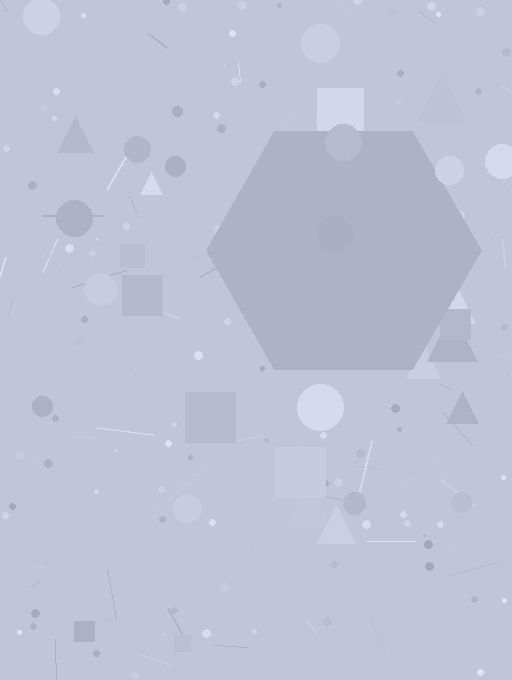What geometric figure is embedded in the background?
A hexagon is embedded in the background.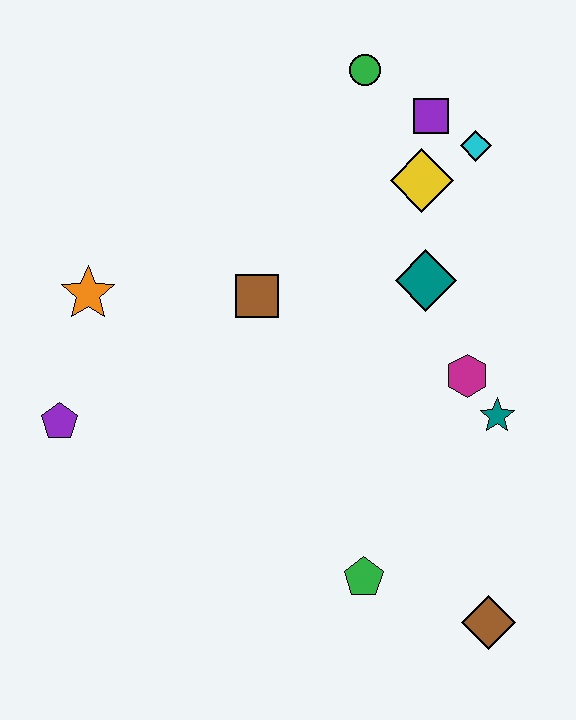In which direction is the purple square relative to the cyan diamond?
The purple square is to the left of the cyan diamond.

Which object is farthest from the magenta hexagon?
The purple pentagon is farthest from the magenta hexagon.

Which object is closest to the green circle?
The purple square is closest to the green circle.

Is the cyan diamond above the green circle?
No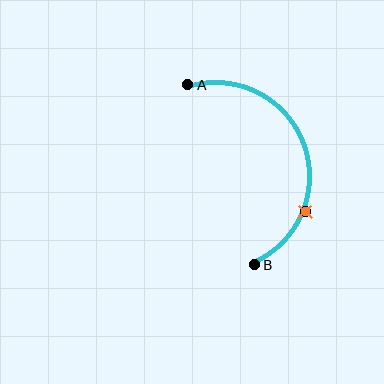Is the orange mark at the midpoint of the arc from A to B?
No. The orange mark lies on the arc but is closer to endpoint B. The arc midpoint would be at the point on the curve equidistant along the arc from both A and B.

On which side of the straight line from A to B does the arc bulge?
The arc bulges to the right of the straight line connecting A and B.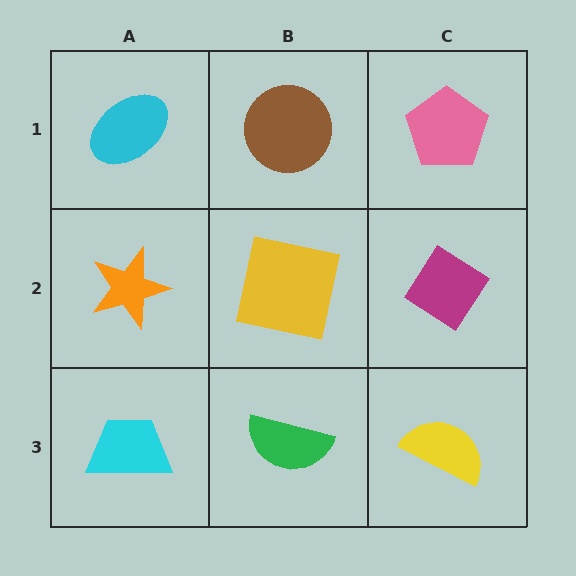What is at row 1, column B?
A brown circle.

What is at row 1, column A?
A cyan ellipse.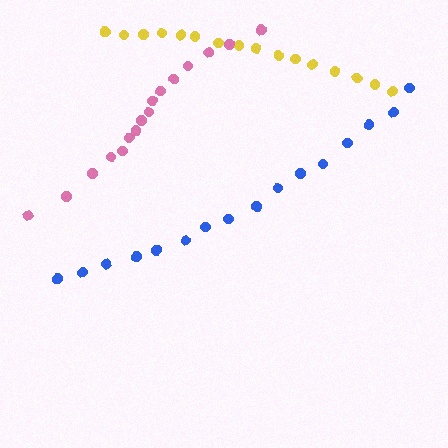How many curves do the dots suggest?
There are 3 distinct paths.